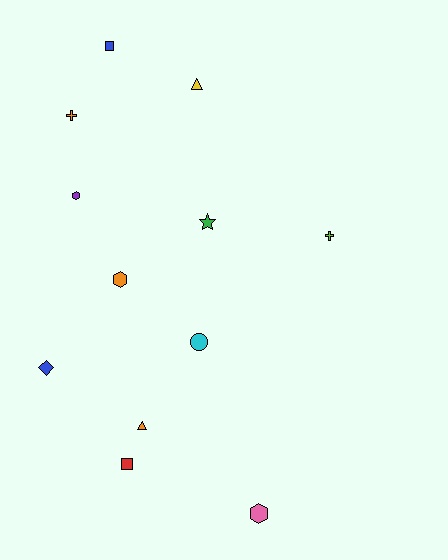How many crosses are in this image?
There are 2 crosses.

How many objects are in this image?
There are 12 objects.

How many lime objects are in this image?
There is 1 lime object.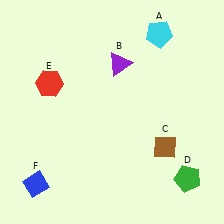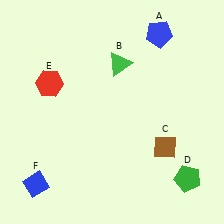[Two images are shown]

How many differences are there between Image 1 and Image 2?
There are 2 differences between the two images.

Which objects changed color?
A changed from cyan to blue. B changed from purple to green.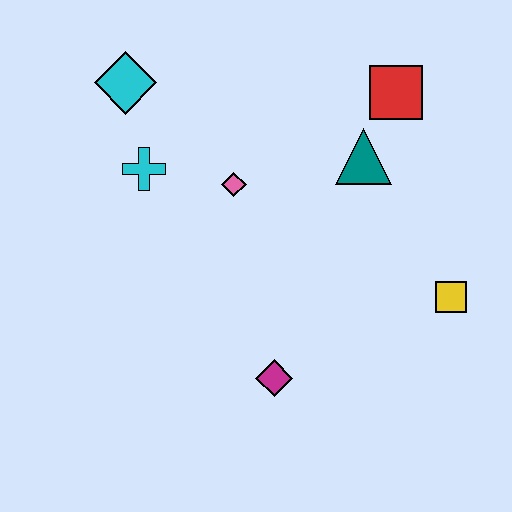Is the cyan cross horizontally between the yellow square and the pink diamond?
No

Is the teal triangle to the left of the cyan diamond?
No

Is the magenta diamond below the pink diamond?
Yes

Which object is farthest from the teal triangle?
The cyan diamond is farthest from the teal triangle.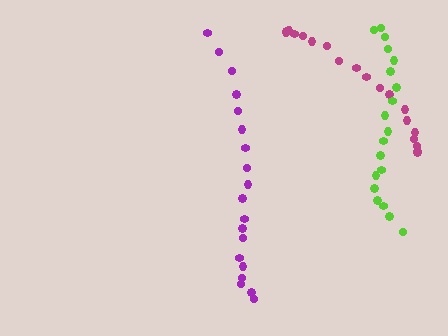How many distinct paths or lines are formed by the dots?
There are 3 distinct paths.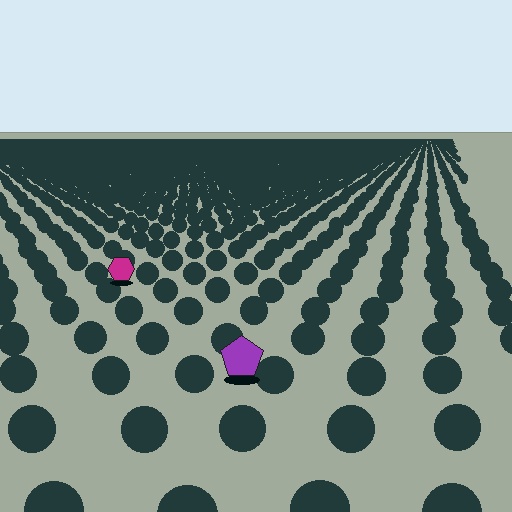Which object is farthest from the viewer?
The magenta hexagon is farthest from the viewer. It appears smaller and the ground texture around it is denser.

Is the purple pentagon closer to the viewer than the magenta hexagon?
Yes. The purple pentagon is closer — you can tell from the texture gradient: the ground texture is coarser near it.